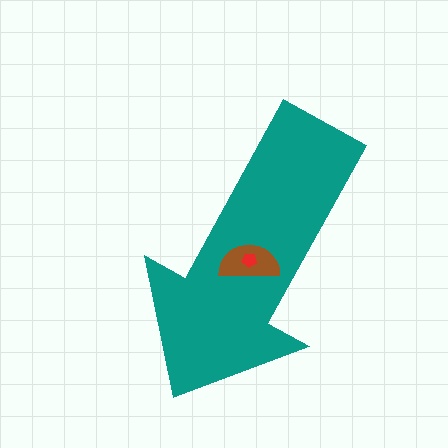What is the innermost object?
The red pentagon.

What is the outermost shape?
The teal arrow.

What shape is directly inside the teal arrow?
The brown semicircle.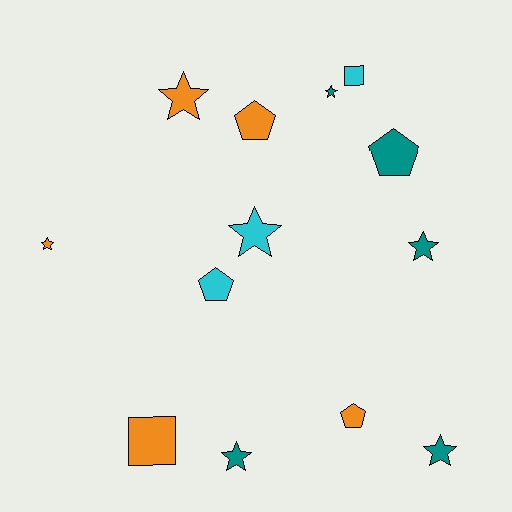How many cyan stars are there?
There is 1 cyan star.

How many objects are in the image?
There are 13 objects.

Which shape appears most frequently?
Star, with 7 objects.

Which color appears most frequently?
Orange, with 5 objects.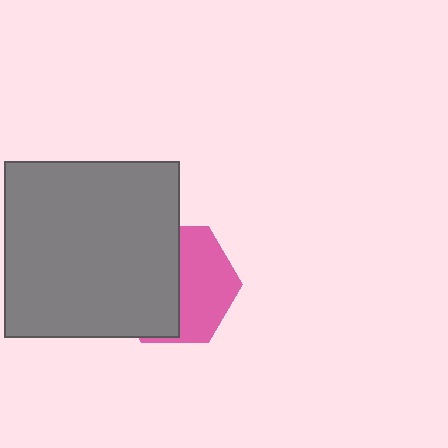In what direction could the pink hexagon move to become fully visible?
The pink hexagon could move right. That would shift it out from behind the gray square entirely.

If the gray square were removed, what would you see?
You would see the complete pink hexagon.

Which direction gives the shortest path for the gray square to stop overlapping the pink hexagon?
Moving left gives the shortest separation.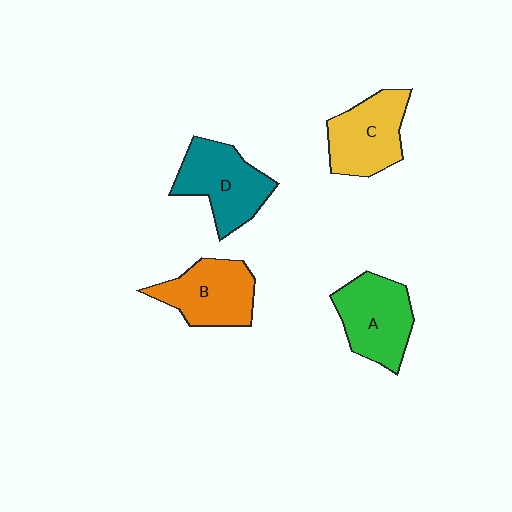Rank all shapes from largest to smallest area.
From largest to smallest: D (teal), A (green), C (yellow), B (orange).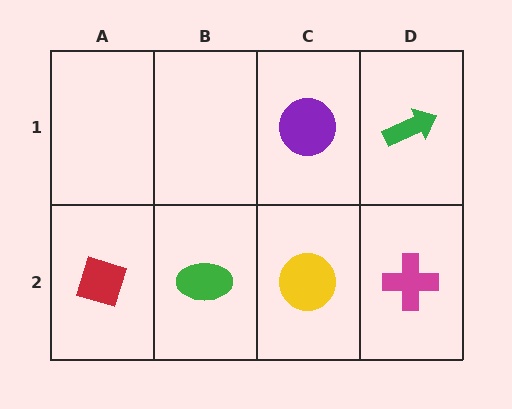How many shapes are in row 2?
4 shapes.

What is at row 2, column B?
A green ellipse.